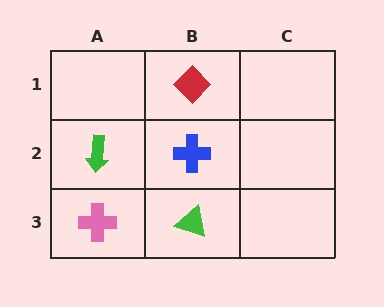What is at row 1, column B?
A red diamond.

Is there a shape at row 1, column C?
No, that cell is empty.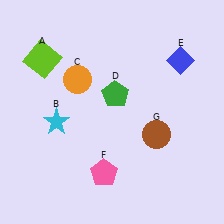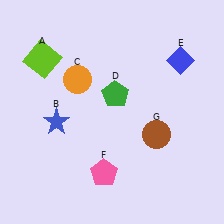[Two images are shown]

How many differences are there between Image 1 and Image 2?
There is 1 difference between the two images.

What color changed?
The star (B) changed from cyan in Image 1 to blue in Image 2.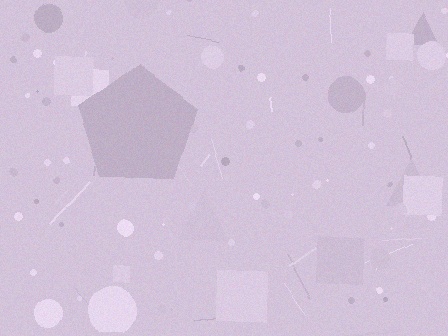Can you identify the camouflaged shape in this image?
The camouflaged shape is a pentagon.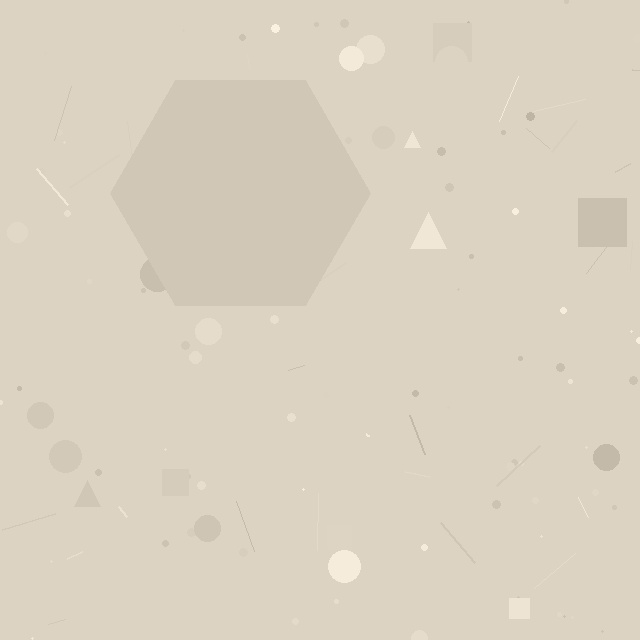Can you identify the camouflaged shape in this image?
The camouflaged shape is a hexagon.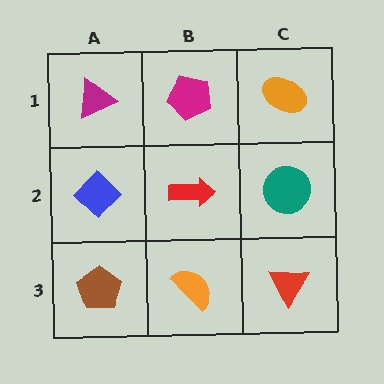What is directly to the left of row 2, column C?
A red arrow.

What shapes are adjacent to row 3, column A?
A blue diamond (row 2, column A), an orange semicircle (row 3, column B).